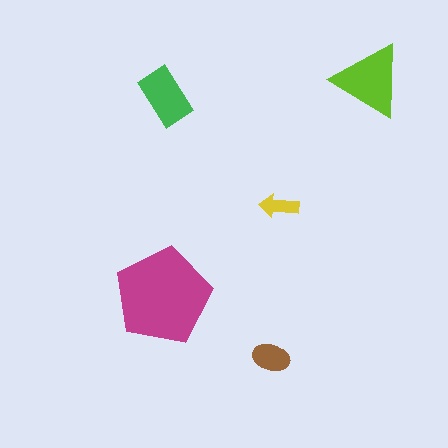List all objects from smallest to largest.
The yellow arrow, the brown ellipse, the green rectangle, the lime triangle, the magenta pentagon.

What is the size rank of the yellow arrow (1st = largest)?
5th.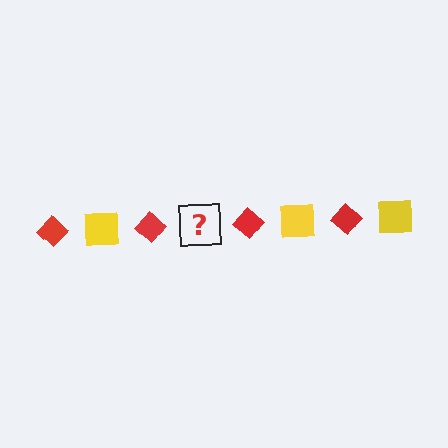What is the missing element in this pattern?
The missing element is a yellow square.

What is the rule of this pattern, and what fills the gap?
The rule is that the pattern alternates between red diamond and yellow square. The gap should be filled with a yellow square.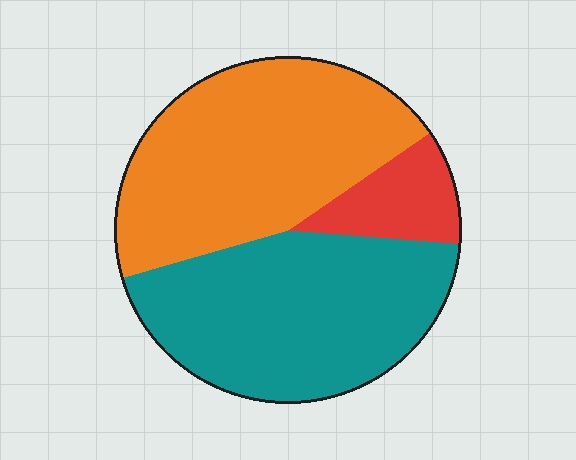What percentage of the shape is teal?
Teal covers about 45% of the shape.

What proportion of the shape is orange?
Orange covers roughly 45% of the shape.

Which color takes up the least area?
Red, at roughly 10%.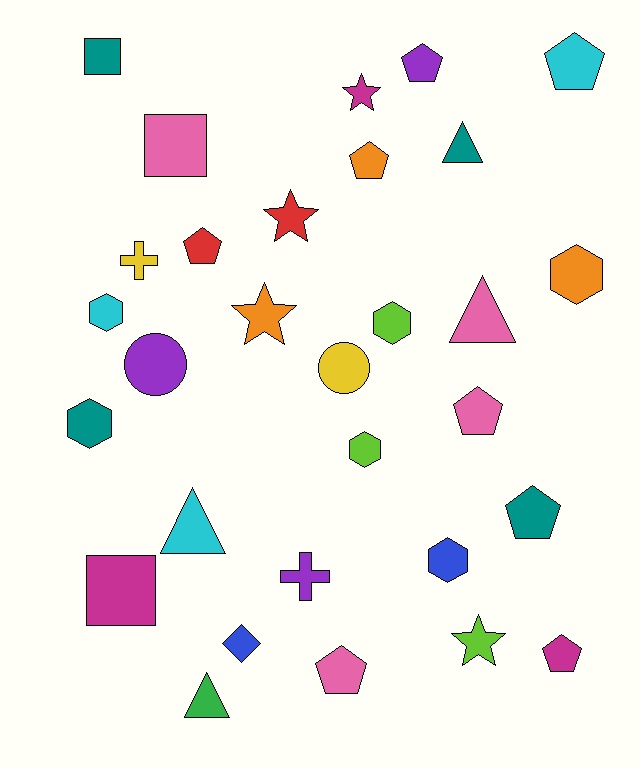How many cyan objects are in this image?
There are 3 cyan objects.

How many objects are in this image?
There are 30 objects.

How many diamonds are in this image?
There is 1 diamond.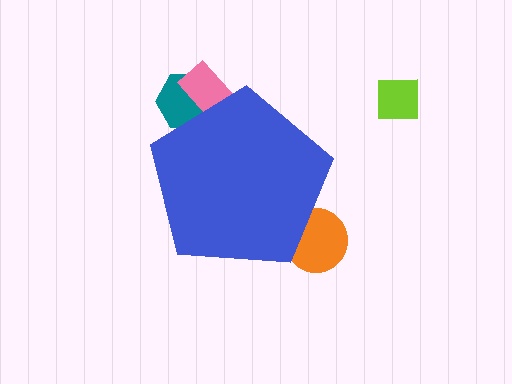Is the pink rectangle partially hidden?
Yes, the pink rectangle is partially hidden behind the blue pentagon.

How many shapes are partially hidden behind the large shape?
3 shapes are partially hidden.